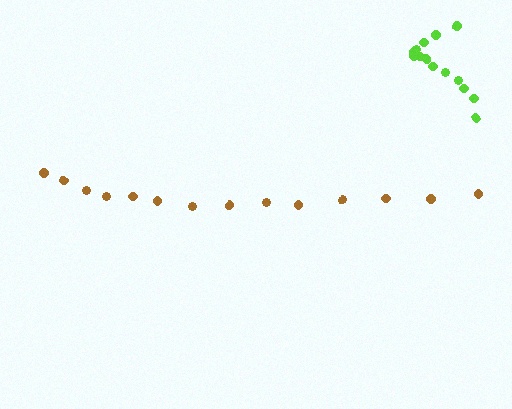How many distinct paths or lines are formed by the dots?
There are 2 distinct paths.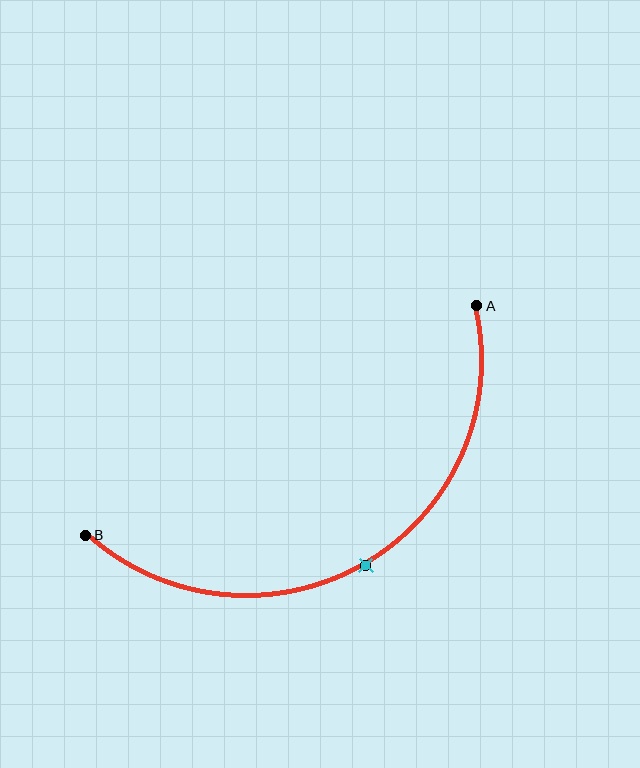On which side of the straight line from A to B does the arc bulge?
The arc bulges below the straight line connecting A and B.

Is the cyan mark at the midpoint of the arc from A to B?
Yes. The cyan mark lies on the arc at equal arc-length from both A and B — it is the arc midpoint.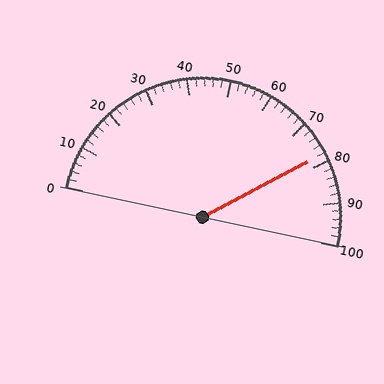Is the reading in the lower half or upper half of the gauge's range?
The reading is in the upper half of the range (0 to 100).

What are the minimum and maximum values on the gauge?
The gauge ranges from 0 to 100.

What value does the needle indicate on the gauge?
The needle indicates approximately 78.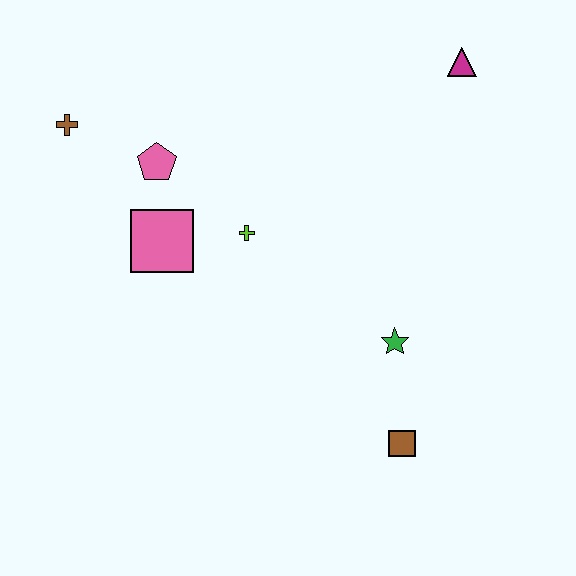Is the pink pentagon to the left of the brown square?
Yes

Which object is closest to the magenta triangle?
The lime cross is closest to the magenta triangle.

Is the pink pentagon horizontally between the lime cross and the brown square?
No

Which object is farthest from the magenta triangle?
The brown cross is farthest from the magenta triangle.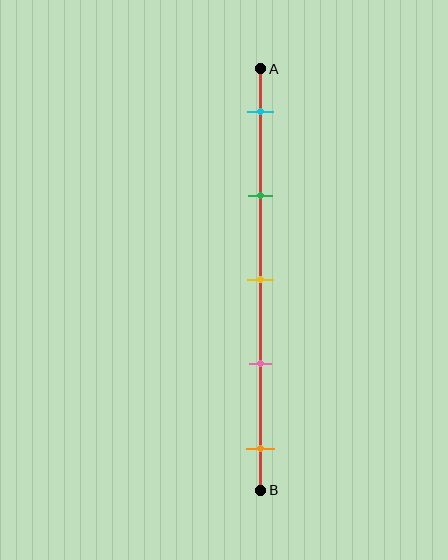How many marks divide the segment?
There are 5 marks dividing the segment.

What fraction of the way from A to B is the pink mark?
The pink mark is approximately 70% (0.7) of the way from A to B.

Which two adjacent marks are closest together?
The yellow and pink marks are the closest adjacent pair.